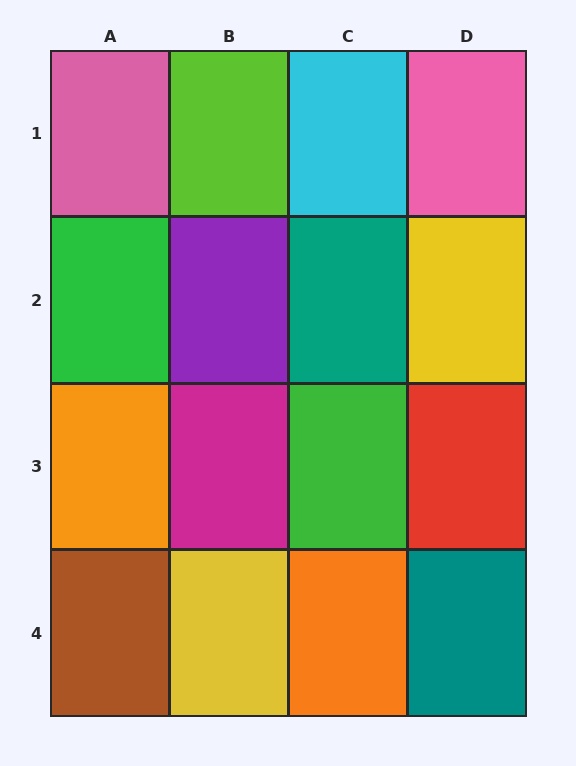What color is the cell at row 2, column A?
Green.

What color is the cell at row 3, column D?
Red.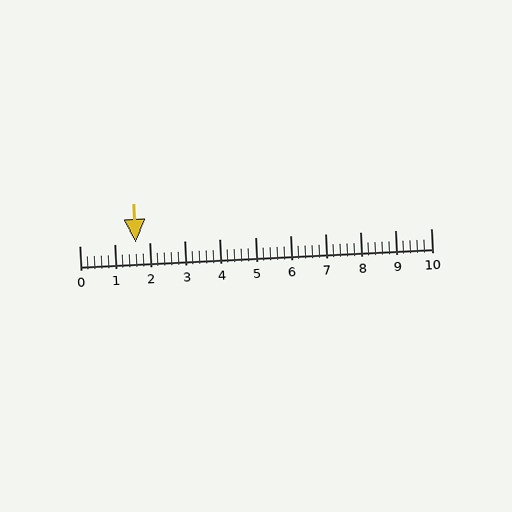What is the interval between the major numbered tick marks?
The major tick marks are spaced 1 units apart.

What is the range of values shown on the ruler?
The ruler shows values from 0 to 10.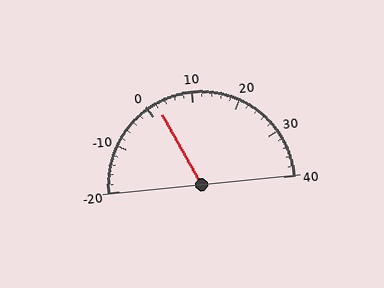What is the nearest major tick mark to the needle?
The nearest major tick mark is 0.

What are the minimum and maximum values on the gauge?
The gauge ranges from -20 to 40.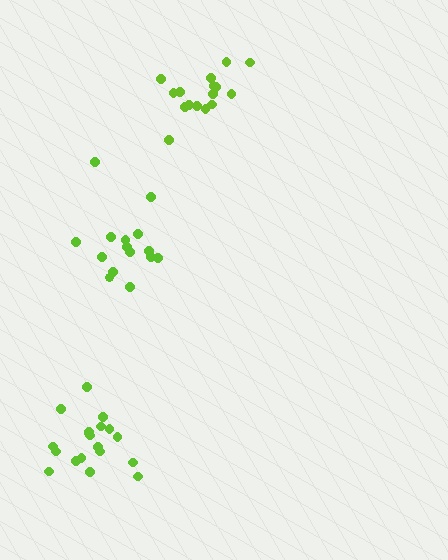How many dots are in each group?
Group 1: 19 dots, Group 2: 16 dots, Group 3: 15 dots (50 total).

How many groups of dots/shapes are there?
There are 3 groups.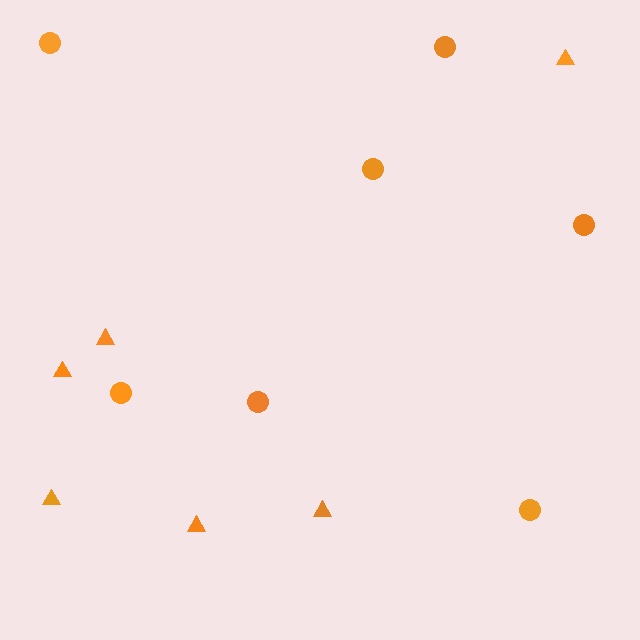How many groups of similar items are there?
There are 2 groups: one group of circles (7) and one group of triangles (6).